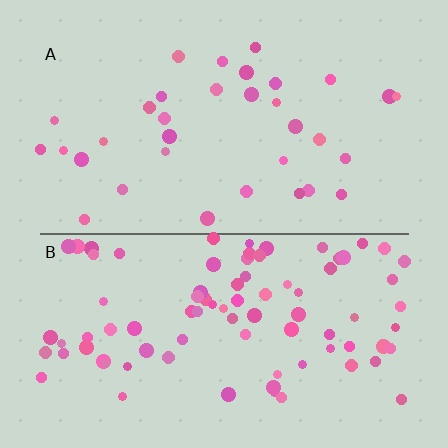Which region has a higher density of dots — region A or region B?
B (the bottom).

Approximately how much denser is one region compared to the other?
Approximately 2.5× — region B over region A.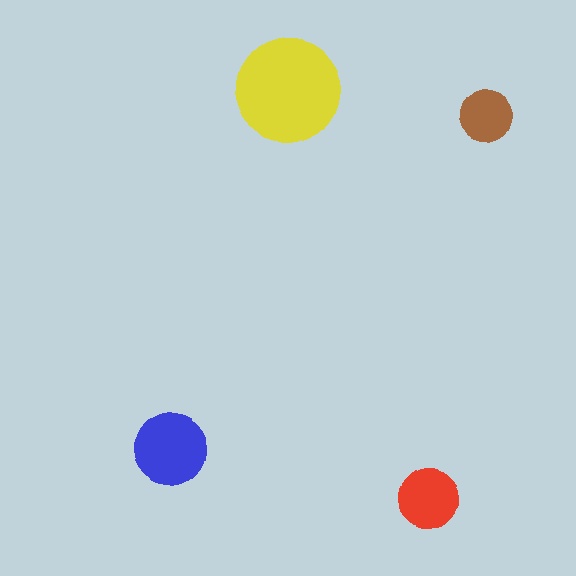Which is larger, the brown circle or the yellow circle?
The yellow one.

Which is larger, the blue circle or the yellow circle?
The yellow one.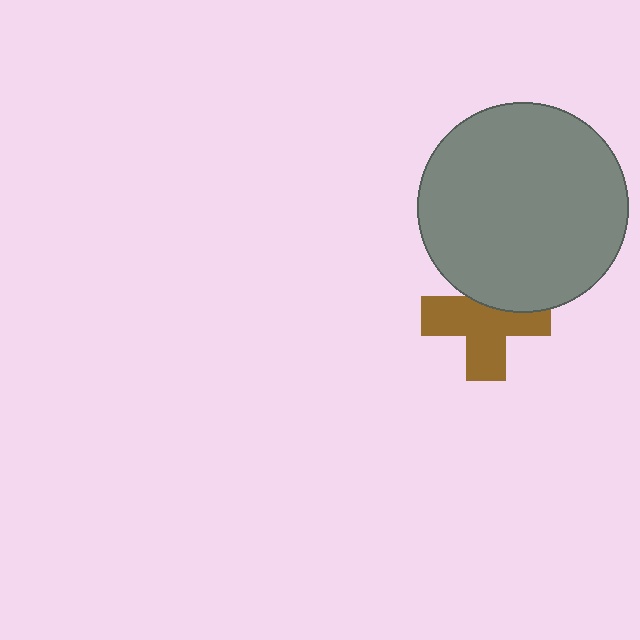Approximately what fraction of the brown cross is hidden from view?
Roughly 33% of the brown cross is hidden behind the gray circle.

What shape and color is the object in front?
The object in front is a gray circle.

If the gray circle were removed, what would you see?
You would see the complete brown cross.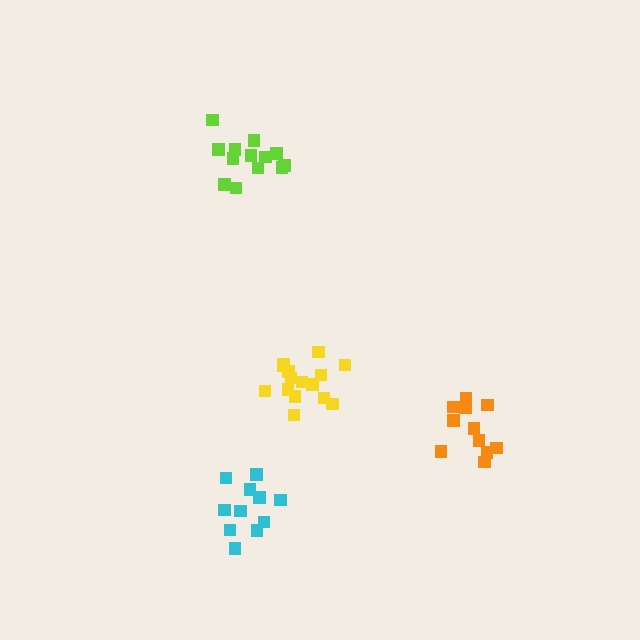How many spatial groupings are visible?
There are 4 spatial groupings.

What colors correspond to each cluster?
The clusters are colored: lime, orange, yellow, cyan.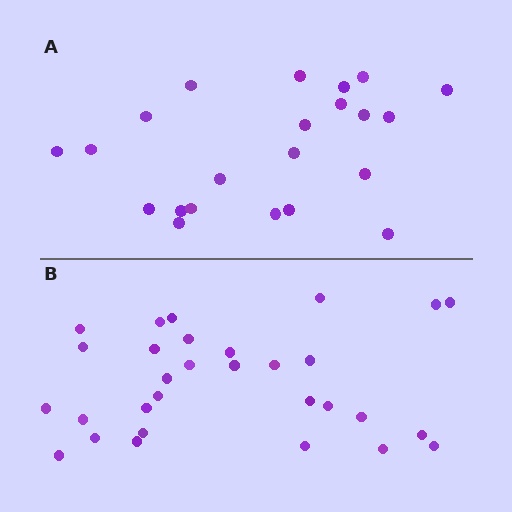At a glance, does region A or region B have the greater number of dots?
Region B (the bottom region) has more dots.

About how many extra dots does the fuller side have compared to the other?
Region B has roughly 8 or so more dots than region A.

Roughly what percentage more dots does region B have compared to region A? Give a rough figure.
About 35% more.